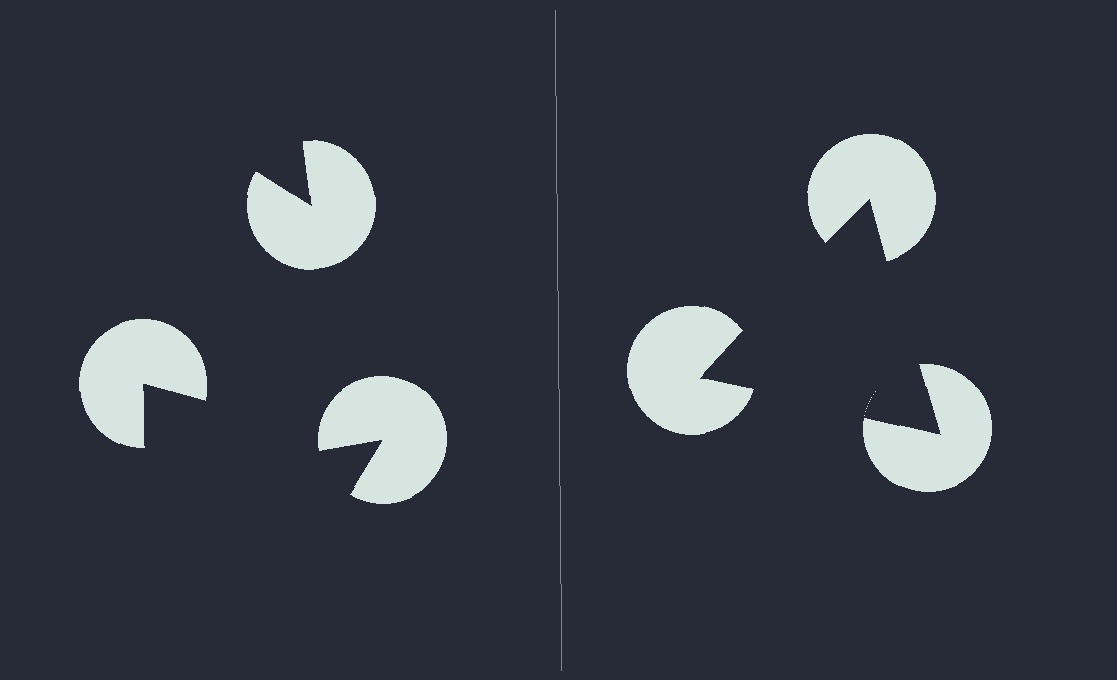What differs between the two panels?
The pac-man discs are positioned identically on both sides; only the wedge orientations differ. On the right they align to a triangle; on the left they are misaligned.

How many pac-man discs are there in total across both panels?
6 — 3 on each side.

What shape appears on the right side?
An illusory triangle.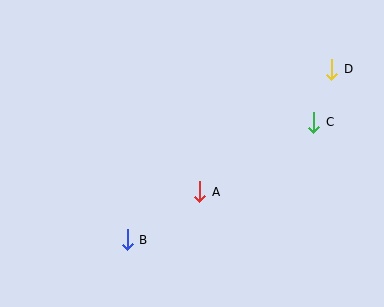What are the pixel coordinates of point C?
Point C is at (314, 122).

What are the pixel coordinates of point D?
Point D is at (332, 69).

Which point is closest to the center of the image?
Point A at (200, 192) is closest to the center.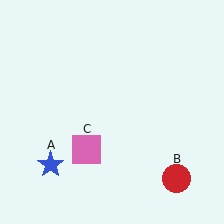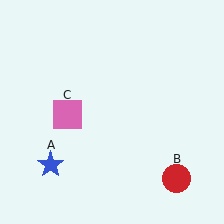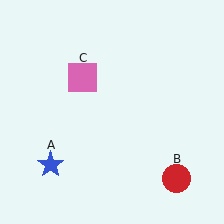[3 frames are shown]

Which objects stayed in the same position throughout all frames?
Blue star (object A) and red circle (object B) remained stationary.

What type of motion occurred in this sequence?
The pink square (object C) rotated clockwise around the center of the scene.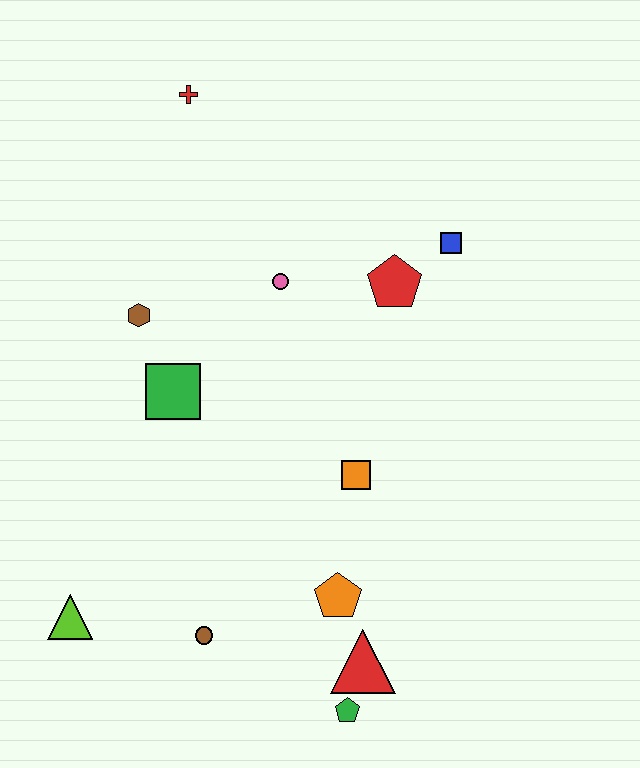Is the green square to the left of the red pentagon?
Yes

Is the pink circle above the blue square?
No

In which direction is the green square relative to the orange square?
The green square is to the left of the orange square.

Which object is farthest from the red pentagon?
The lime triangle is farthest from the red pentagon.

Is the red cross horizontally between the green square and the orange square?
Yes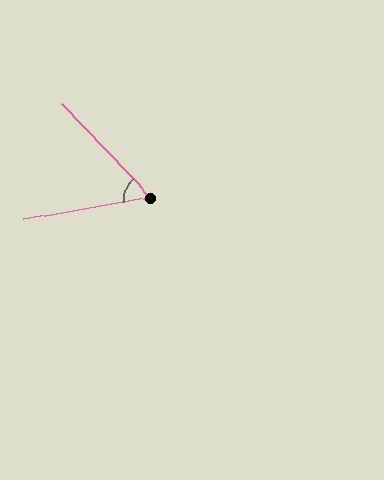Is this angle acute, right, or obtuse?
It is acute.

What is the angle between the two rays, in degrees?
Approximately 57 degrees.